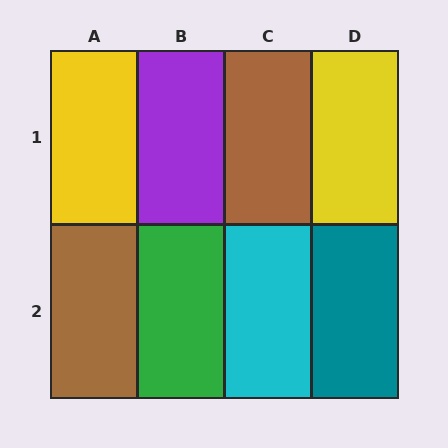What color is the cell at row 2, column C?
Cyan.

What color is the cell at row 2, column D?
Teal.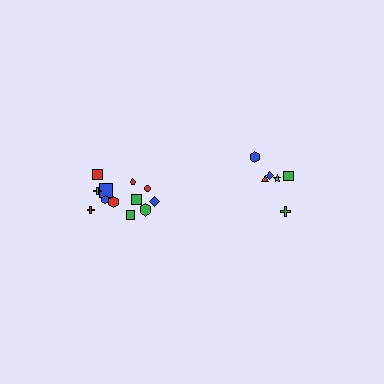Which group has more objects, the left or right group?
The left group.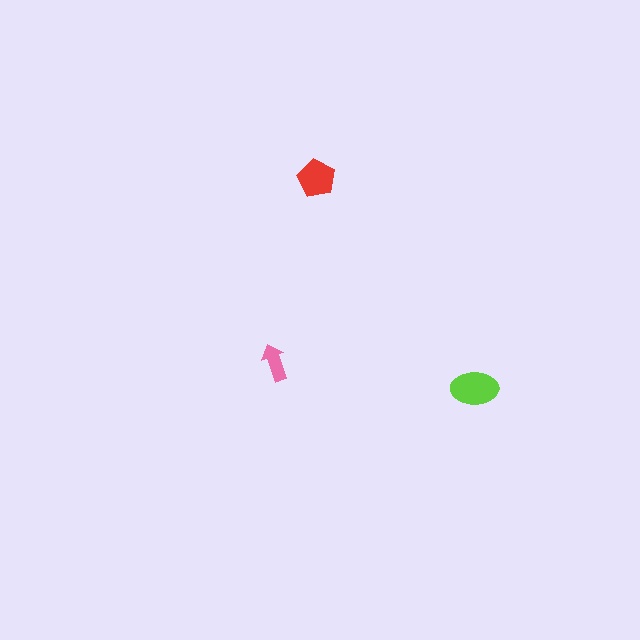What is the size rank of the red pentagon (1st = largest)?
2nd.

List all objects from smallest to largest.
The pink arrow, the red pentagon, the lime ellipse.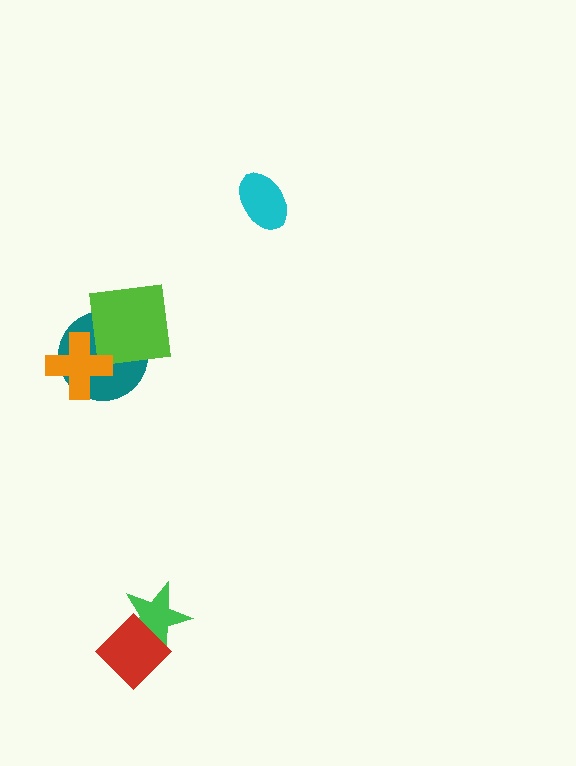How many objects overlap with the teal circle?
2 objects overlap with the teal circle.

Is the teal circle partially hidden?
Yes, it is partially covered by another shape.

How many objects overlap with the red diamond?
1 object overlaps with the red diamond.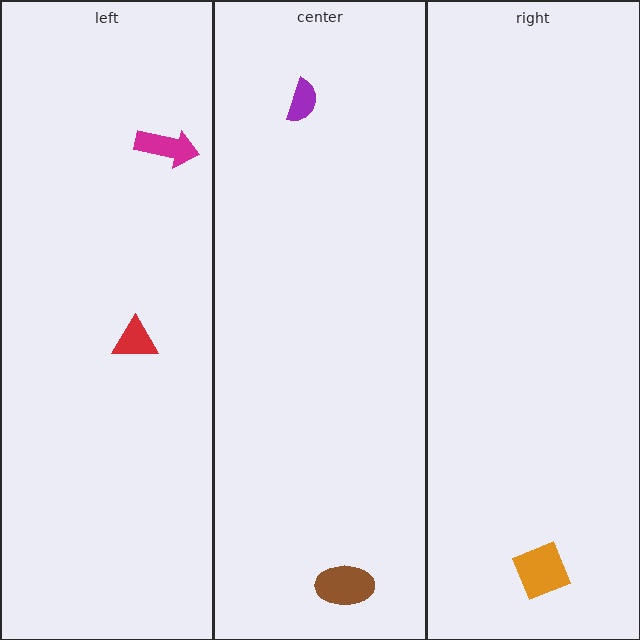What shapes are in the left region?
The red triangle, the magenta arrow.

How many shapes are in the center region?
2.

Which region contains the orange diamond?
The right region.